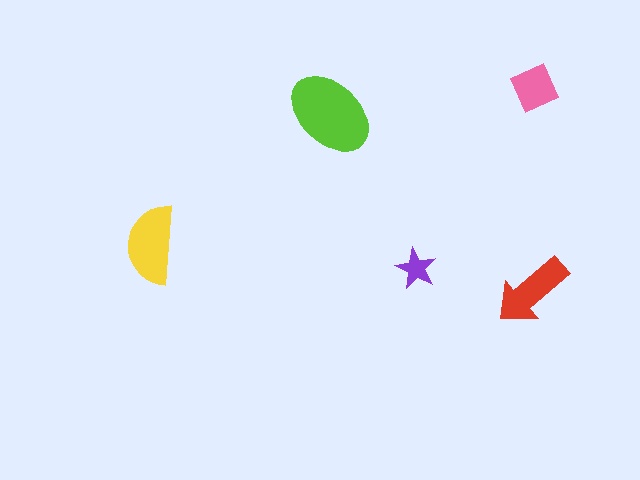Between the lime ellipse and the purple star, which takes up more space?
The lime ellipse.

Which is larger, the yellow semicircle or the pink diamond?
The yellow semicircle.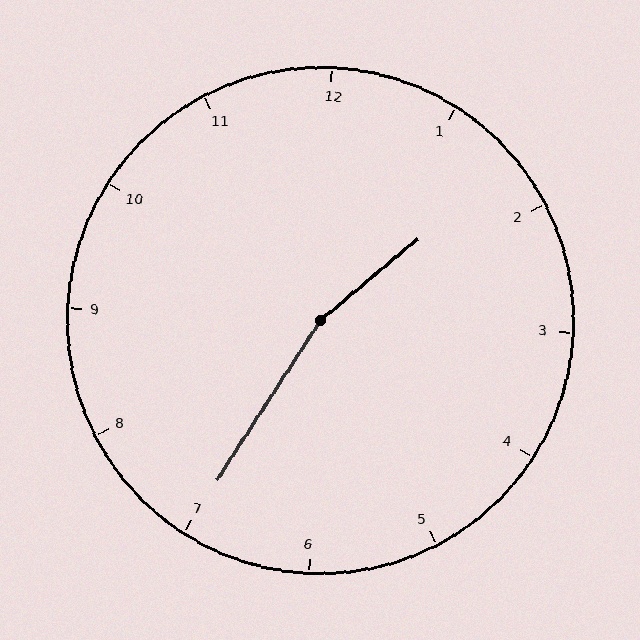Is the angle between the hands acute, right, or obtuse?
It is obtuse.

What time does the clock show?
1:35.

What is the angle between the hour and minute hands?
Approximately 162 degrees.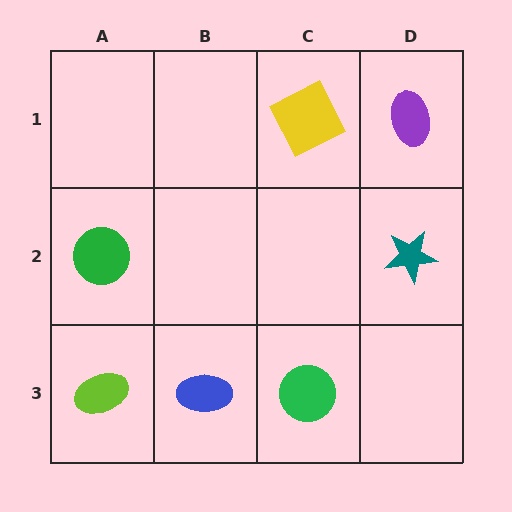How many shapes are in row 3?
3 shapes.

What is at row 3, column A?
A lime ellipse.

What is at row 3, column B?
A blue ellipse.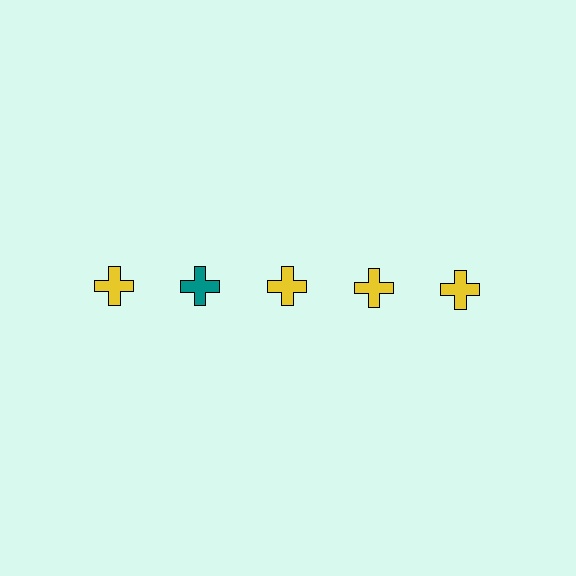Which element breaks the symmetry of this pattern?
The teal cross in the top row, second from left column breaks the symmetry. All other shapes are yellow crosses.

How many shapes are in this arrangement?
There are 5 shapes arranged in a grid pattern.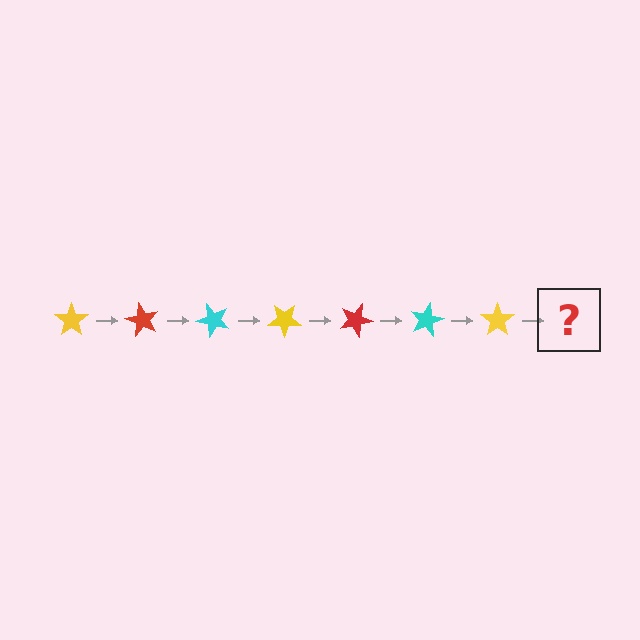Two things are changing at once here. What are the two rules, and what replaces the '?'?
The two rules are that it rotates 60 degrees each step and the color cycles through yellow, red, and cyan. The '?' should be a red star, rotated 420 degrees from the start.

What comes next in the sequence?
The next element should be a red star, rotated 420 degrees from the start.